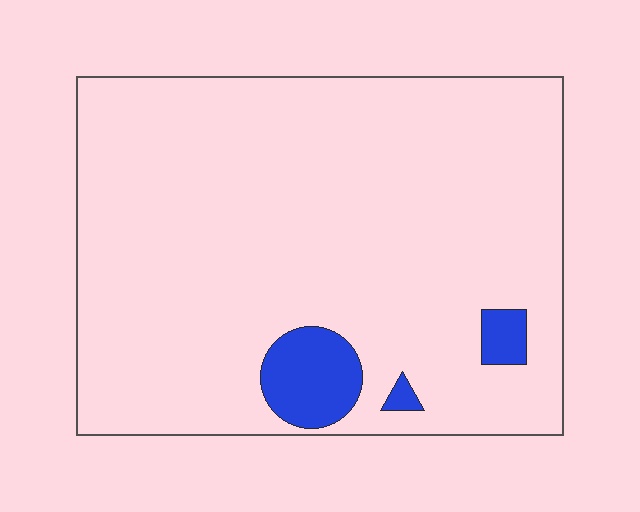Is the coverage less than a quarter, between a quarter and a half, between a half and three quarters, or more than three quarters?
Less than a quarter.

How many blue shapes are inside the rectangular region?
3.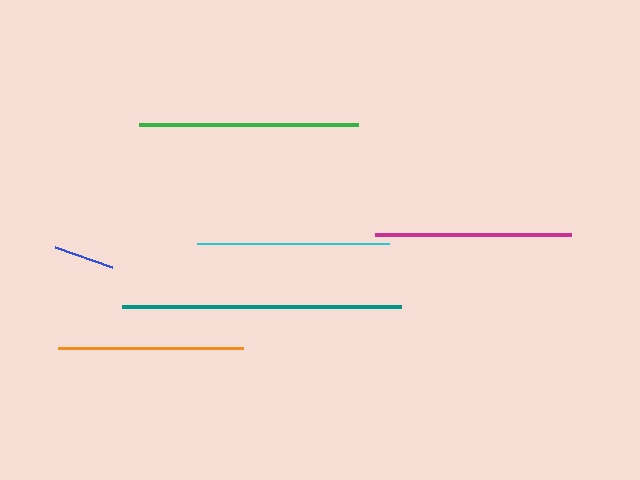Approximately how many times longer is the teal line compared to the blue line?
The teal line is approximately 4.6 times the length of the blue line.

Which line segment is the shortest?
The blue line is the shortest at approximately 60 pixels.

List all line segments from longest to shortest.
From longest to shortest: teal, green, magenta, cyan, orange, blue.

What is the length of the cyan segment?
The cyan segment is approximately 192 pixels long.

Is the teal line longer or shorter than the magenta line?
The teal line is longer than the magenta line.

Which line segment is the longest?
The teal line is the longest at approximately 278 pixels.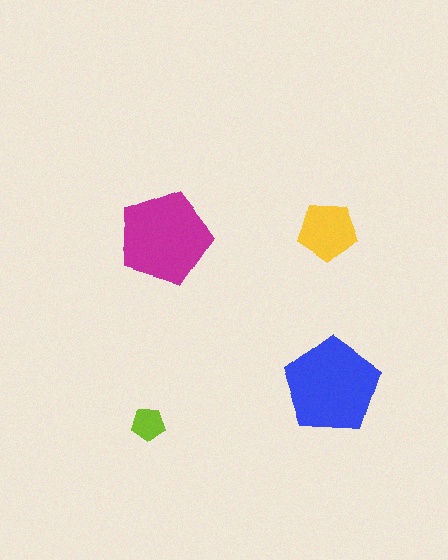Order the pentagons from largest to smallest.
the blue one, the magenta one, the yellow one, the lime one.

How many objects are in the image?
There are 4 objects in the image.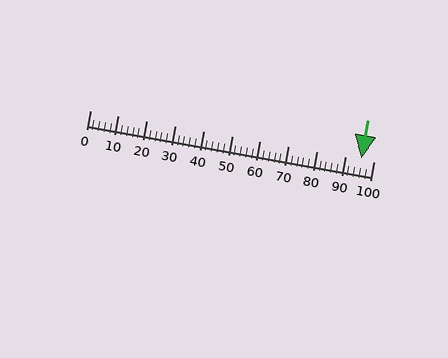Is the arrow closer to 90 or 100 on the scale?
The arrow is closer to 100.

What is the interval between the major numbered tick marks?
The major tick marks are spaced 10 units apart.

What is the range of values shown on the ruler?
The ruler shows values from 0 to 100.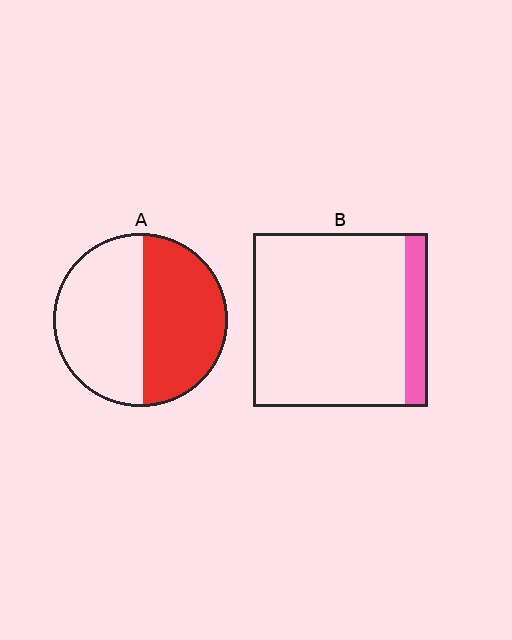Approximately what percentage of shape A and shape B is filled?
A is approximately 50% and B is approximately 15%.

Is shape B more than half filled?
No.